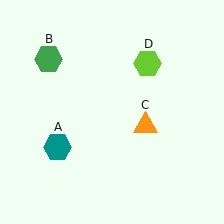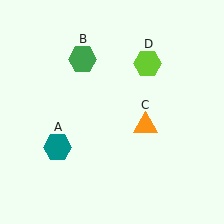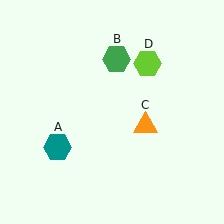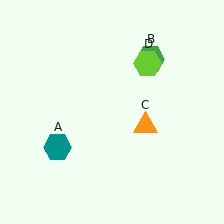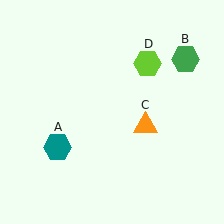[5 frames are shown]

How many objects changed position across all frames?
1 object changed position: green hexagon (object B).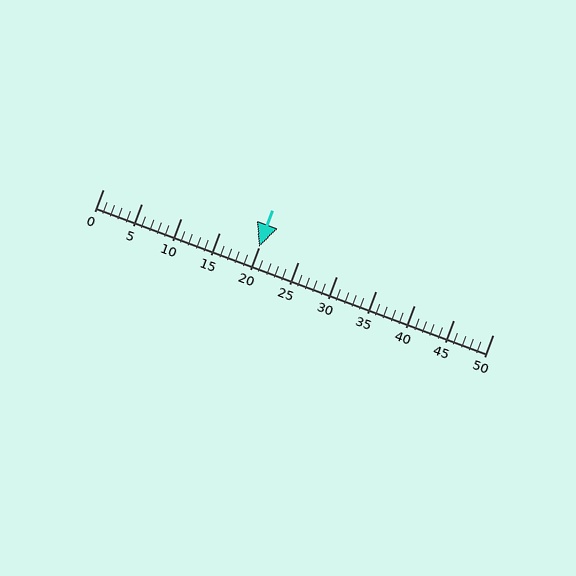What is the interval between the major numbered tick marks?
The major tick marks are spaced 5 units apart.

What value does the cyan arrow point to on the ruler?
The cyan arrow points to approximately 20.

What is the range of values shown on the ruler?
The ruler shows values from 0 to 50.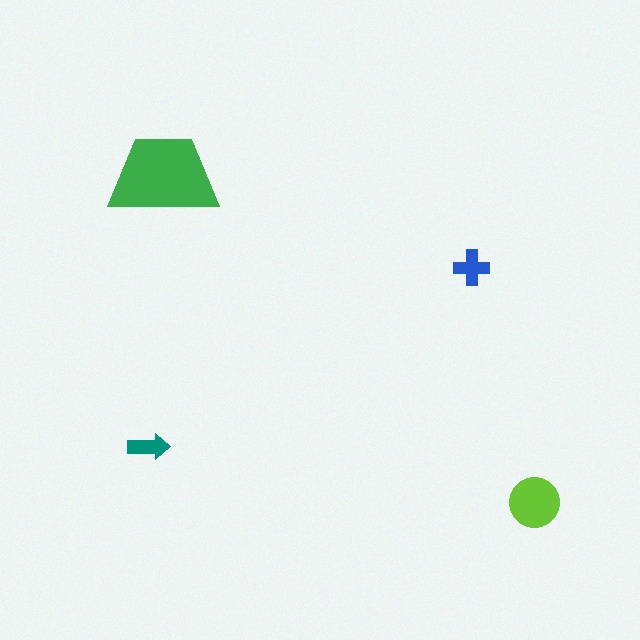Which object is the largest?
The green trapezoid.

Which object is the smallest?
The teal arrow.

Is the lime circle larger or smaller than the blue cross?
Larger.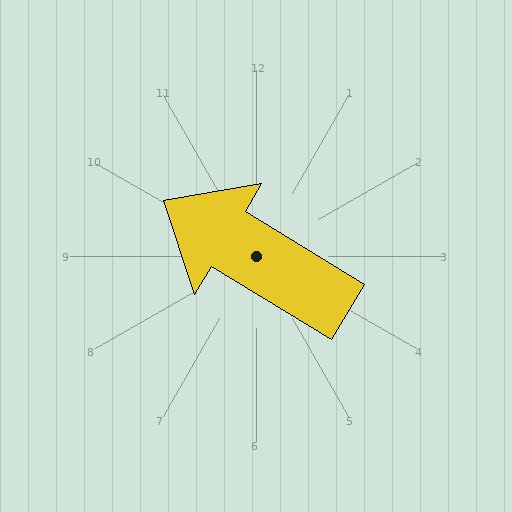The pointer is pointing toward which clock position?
Roughly 10 o'clock.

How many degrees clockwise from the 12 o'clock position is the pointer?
Approximately 301 degrees.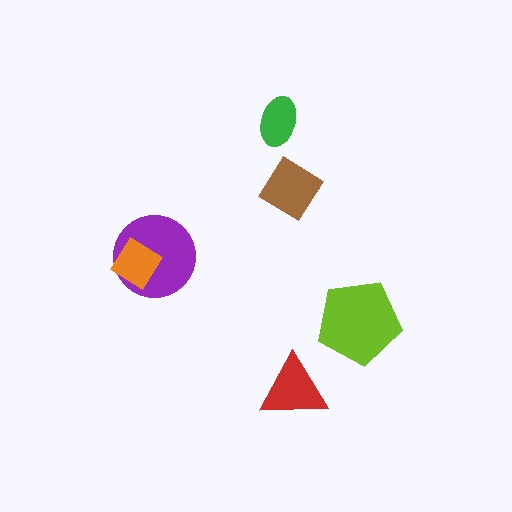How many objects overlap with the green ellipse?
0 objects overlap with the green ellipse.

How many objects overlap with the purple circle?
1 object overlaps with the purple circle.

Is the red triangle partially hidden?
No, no other shape covers it.